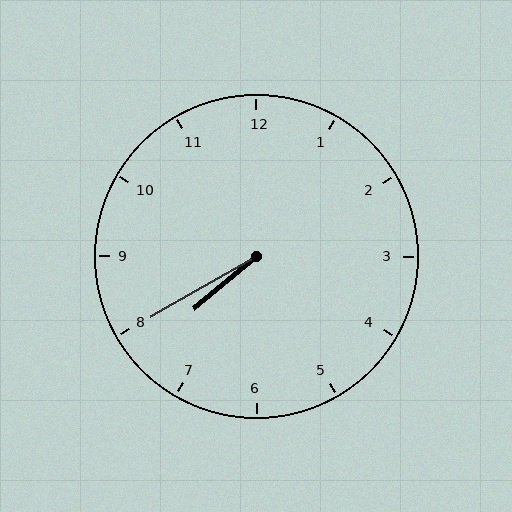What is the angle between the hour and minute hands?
Approximately 10 degrees.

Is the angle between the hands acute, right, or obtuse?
It is acute.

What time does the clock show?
7:40.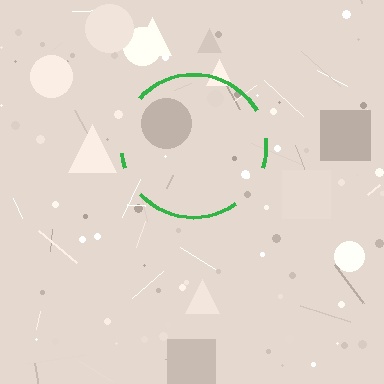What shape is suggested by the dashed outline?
The dashed outline suggests a circle.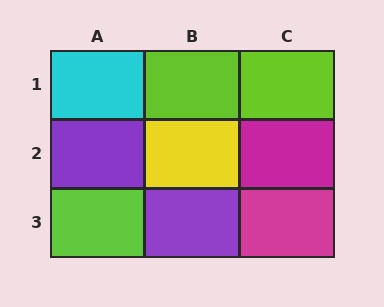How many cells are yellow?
1 cell is yellow.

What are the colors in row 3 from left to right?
Lime, purple, magenta.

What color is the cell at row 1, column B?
Lime.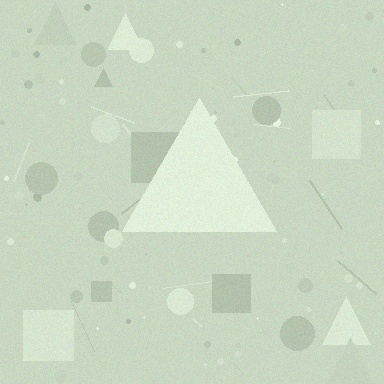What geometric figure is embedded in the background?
A triangle is embedded in the background.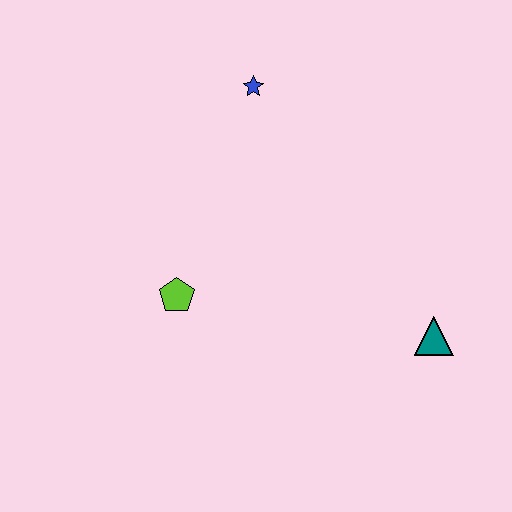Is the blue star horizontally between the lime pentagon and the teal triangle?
Yes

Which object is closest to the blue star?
The lime pentagon is closest to the blue star.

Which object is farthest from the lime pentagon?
The teal triangle is farthest from the lime pentagon.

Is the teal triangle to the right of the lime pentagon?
Yes